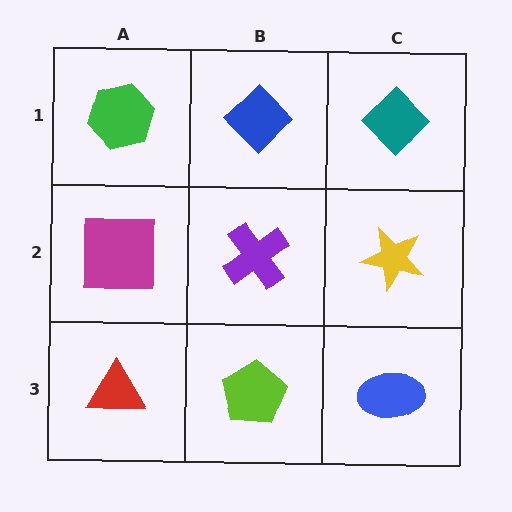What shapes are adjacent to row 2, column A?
A green hexagon (row 1, column A), a red triangle (row 3, column A), a purple cross (row 2, column B).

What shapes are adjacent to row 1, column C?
A yellow star (row 2, column C), a blue diamond (row 1, column B).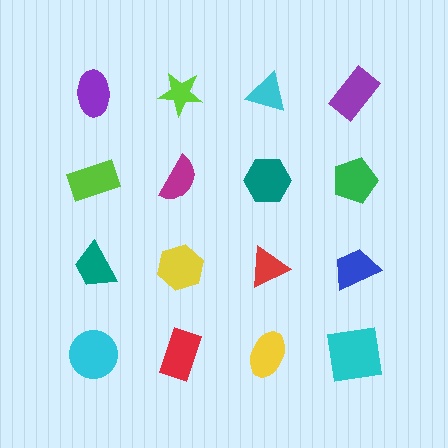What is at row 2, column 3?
A teal hexagon.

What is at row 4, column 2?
A red rectangle.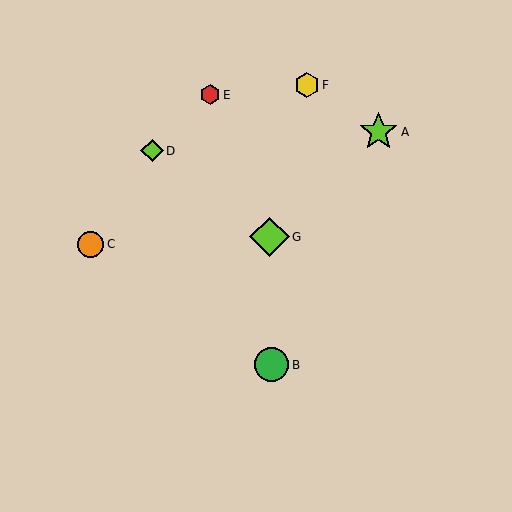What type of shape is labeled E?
Shape E is a red hexagon.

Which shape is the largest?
The lime diamond (labeled G) is the largest.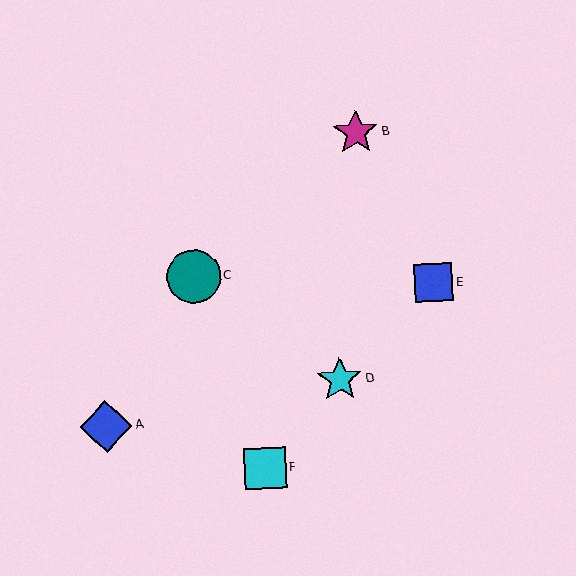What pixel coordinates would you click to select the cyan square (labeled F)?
Click at (265, 468) to select the cyan square F.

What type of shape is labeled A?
Shape A is a blue diamond.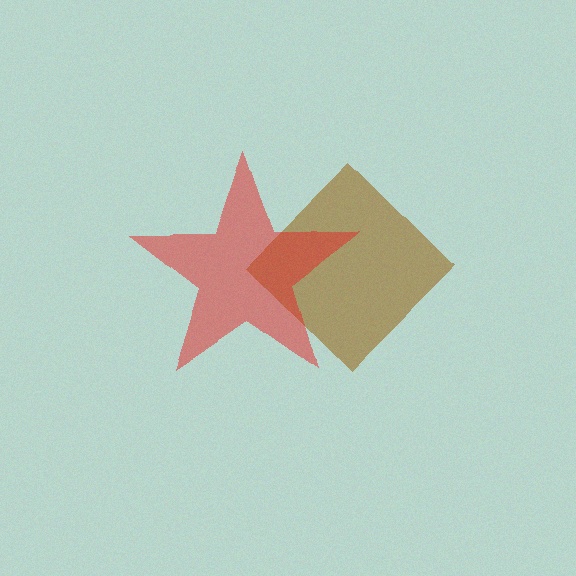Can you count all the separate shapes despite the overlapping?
Yes, there are 2 separate shapes.